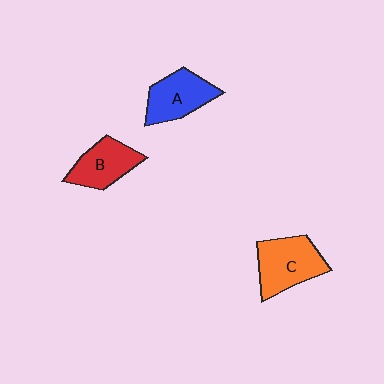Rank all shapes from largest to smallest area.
From largest to smallest: C (orange), A (blue), B (red).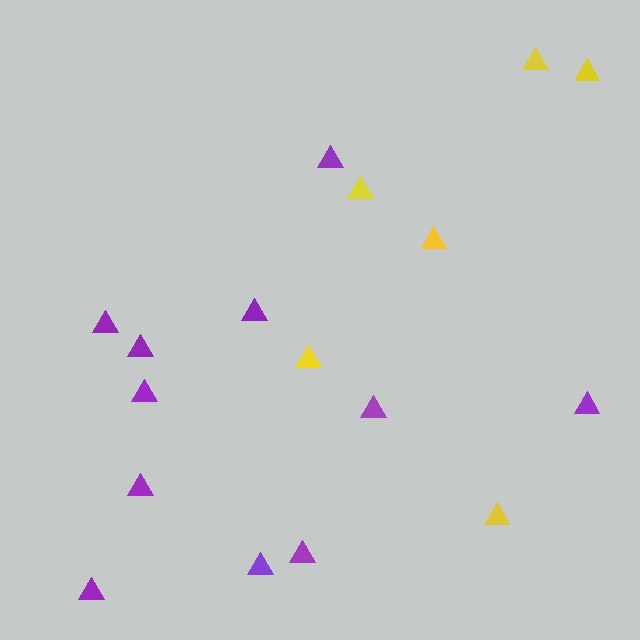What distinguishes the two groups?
There are 2 groups: one group of yellow triangles (6) and one group of purple triangles (11).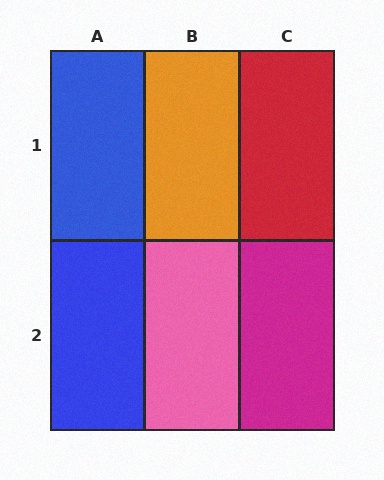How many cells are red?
1 cell is red.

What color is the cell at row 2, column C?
Magenta.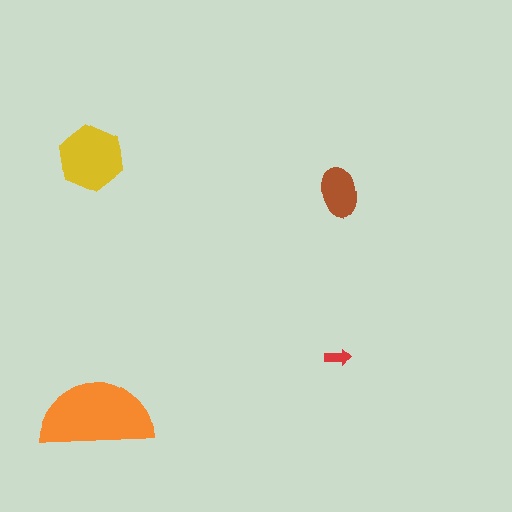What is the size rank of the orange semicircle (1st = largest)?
1st.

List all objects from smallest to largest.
The red arrow, the brown ellipse, the yellow hexagon, the orange semicircle.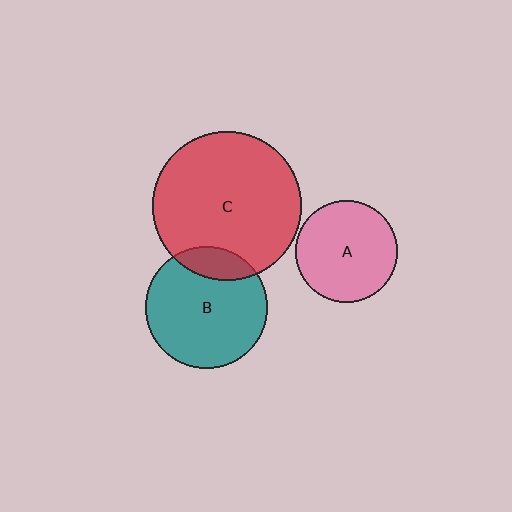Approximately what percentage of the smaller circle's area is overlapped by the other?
Approximately 15%.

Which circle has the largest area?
Circle C (red).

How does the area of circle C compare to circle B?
Approximately 1.5 times.